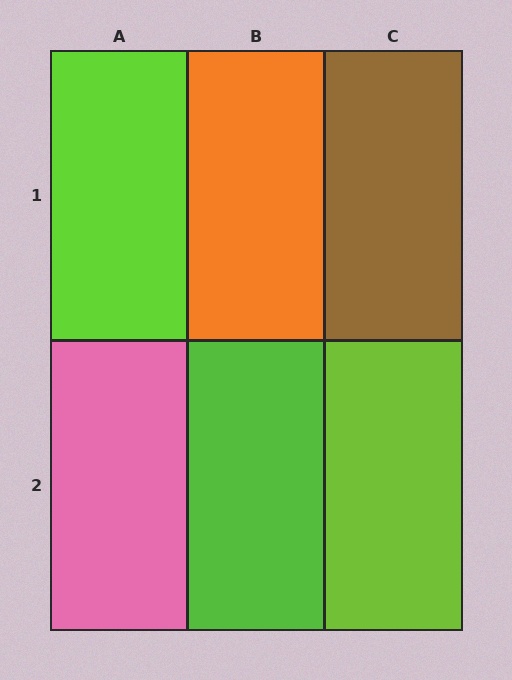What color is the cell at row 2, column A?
Pink.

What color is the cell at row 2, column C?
Lime.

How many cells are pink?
1 cell is pink.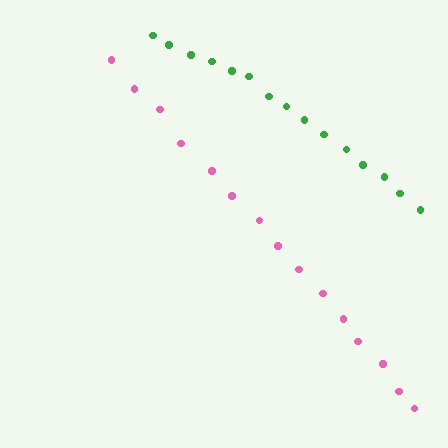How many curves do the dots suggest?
There are 2 distinct paths.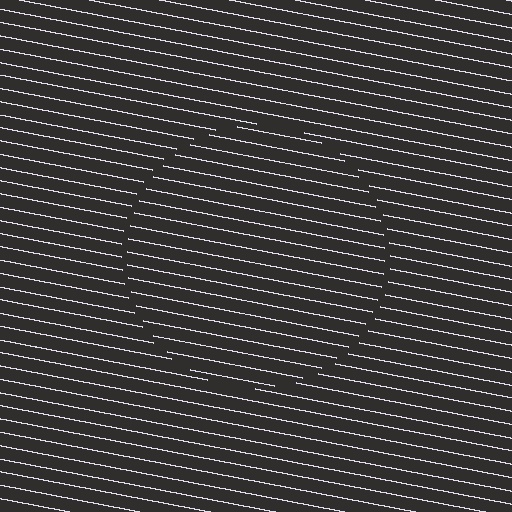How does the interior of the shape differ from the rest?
The interior of the shape contains the same grating, shifted by half a period — the contour is defined by the phase discontinuity where line-ends from the inner and outer gratings abut.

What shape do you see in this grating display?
An illusory circle. The interior of the shape contains the same grating, shifted by half a period — the contour is defined by the phase discontinuity where line-ends from the inner and outer gratings abut.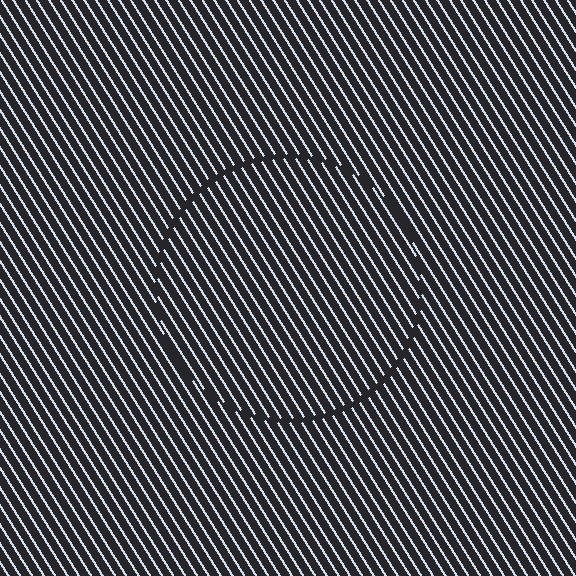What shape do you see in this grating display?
An illusory circle. The interior of the shape contains the same grating, shifted by half a period — the contour is defined by the phase discontinuity where line-ends from the inner and outer gratings abut.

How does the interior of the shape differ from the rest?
The interior of the shape contains the same grating, shifted by half a period — the contour is defined by the phase discontinuity where line-ends from the inner and outer gratings abut.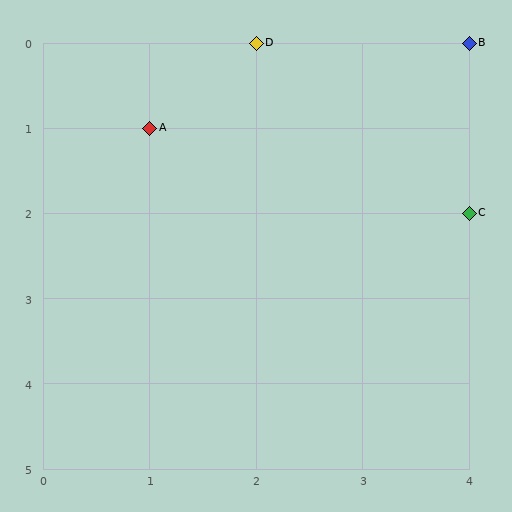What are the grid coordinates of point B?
Point B is at grid coordinates (4, 0).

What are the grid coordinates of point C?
Point C is at grid coordinates (4, 2).